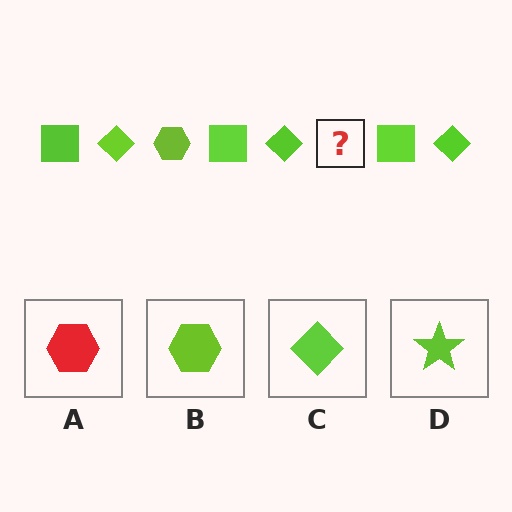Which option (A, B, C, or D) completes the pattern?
B.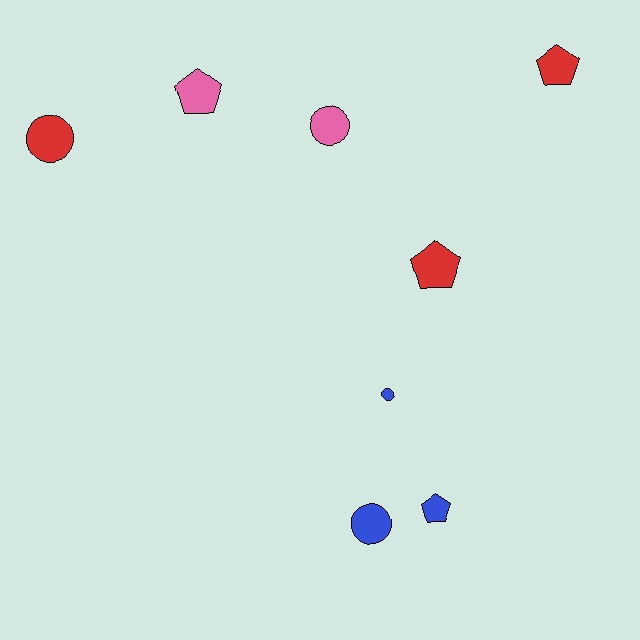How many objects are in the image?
There are 8 objects.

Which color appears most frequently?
Red, with 3 objects.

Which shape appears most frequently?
Circle, with 4 objects.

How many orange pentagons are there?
There are no orange pentagons.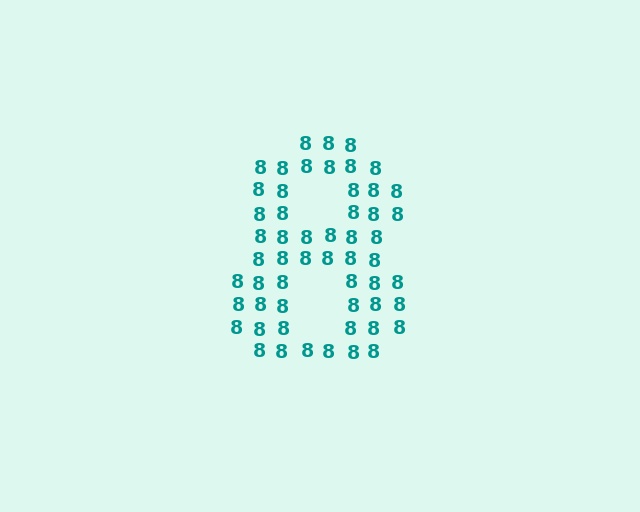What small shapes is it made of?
It is made of small digit 8's.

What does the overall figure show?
The overall figure shows the digit 8.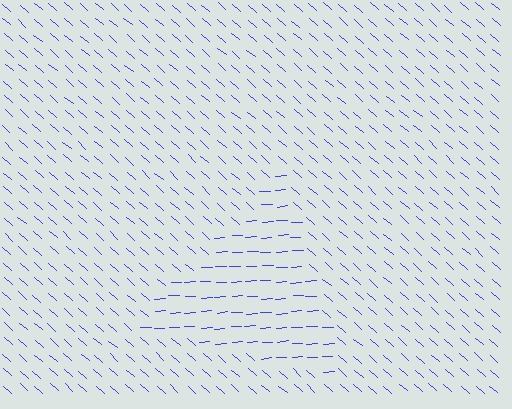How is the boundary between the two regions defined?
The boundary is defined purely by a change in line orientation (approximately 45 degrees difference). All lines are the same color and thickness.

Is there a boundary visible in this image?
Yes, there is a texture boundary formed by a change in line orientation.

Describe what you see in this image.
The image is filled with small blue line segments. A triangle region in the image has lines oriented differently from the surrounding lines, creating a visible texture boundary.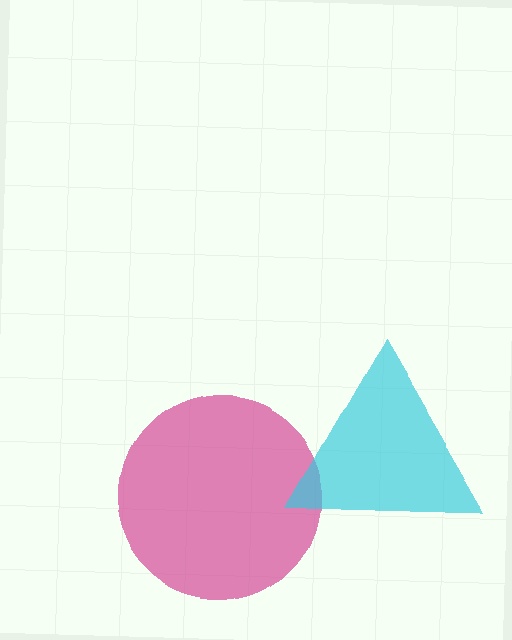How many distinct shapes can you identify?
There are 2 distinct shapes: a magenta circle, a cyan triangle.